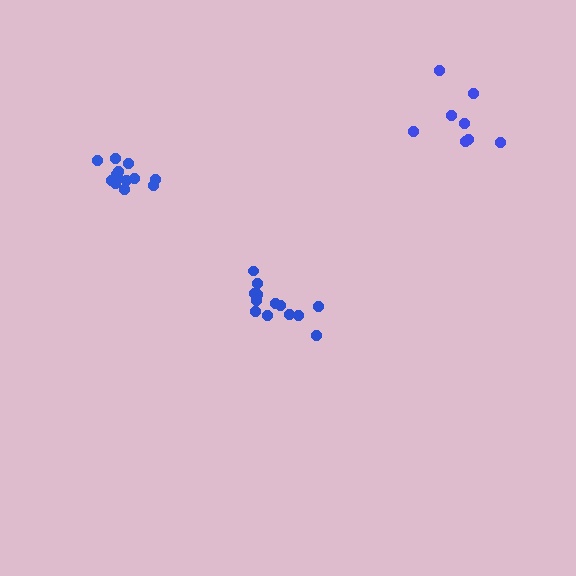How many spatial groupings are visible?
There are 3 spatial groupings.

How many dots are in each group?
Group 1: 14 dots, Group 2: 13 dots, Group 3: 8 dots (35 total).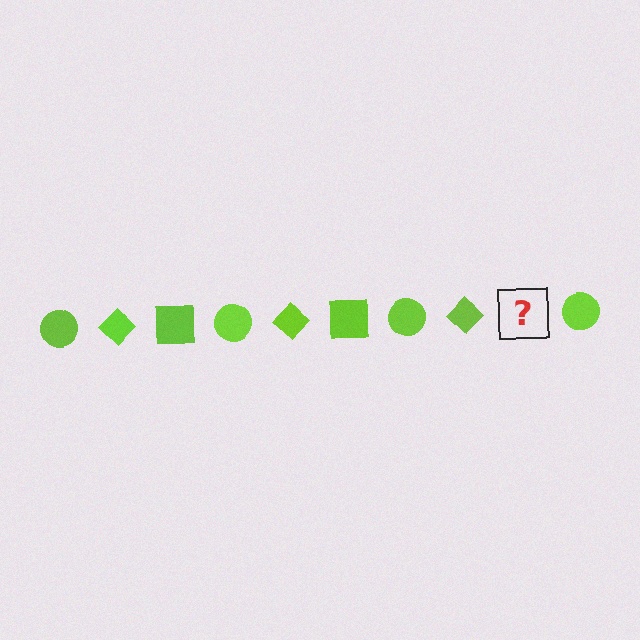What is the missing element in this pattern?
The missing element is a lime square.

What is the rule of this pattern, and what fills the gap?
The rule is that the pattern cycles through circle, diamond, square shapes in lime. The gap should be filled with a lime square.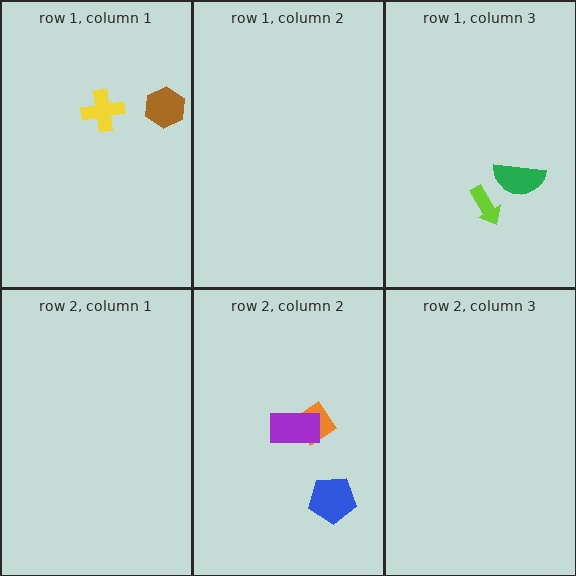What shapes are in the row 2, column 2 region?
The orange diamond, the purple rectangle, the blue pentagon.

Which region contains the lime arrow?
The row 1, column 3 region.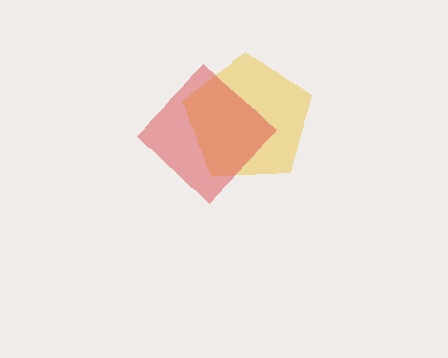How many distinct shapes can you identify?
There are 2 distinct shapes: a yellow pentagon, a red diamond.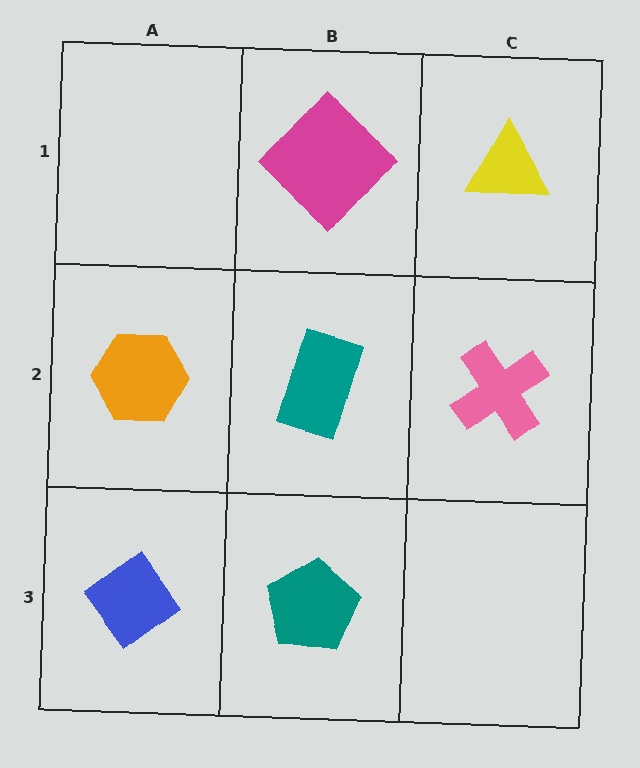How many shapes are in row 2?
3 shapes.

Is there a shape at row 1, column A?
No, that cell is empty.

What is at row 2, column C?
A pink cross.